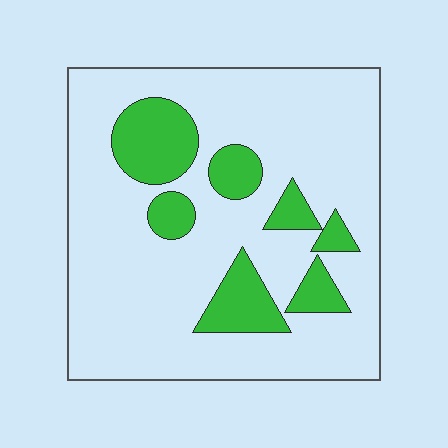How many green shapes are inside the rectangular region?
7.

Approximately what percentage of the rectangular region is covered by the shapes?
Approximately 20%.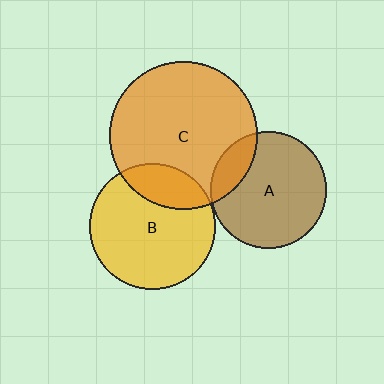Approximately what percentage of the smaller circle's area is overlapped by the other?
Approximately 15%.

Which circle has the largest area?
Circle C (orange).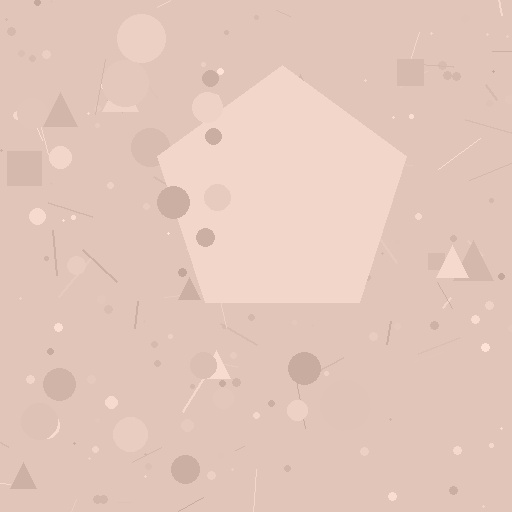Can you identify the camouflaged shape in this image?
The camouflaged shape is a pentagon.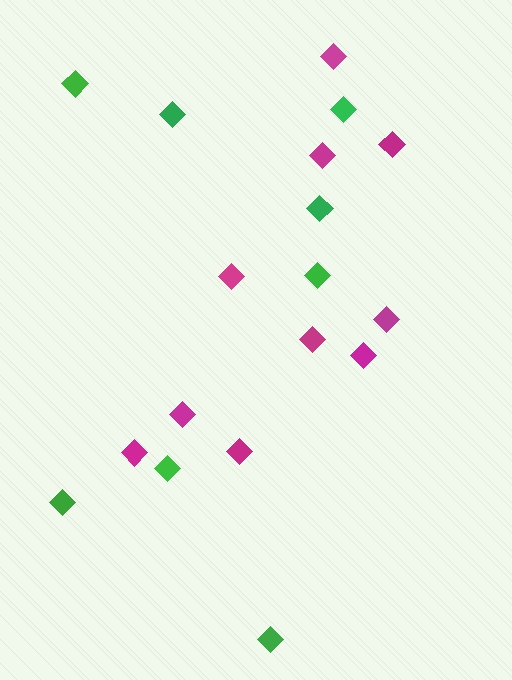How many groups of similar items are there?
There are 2 groups: one group of green diamonds (8) and one group of magenta diamonds (10).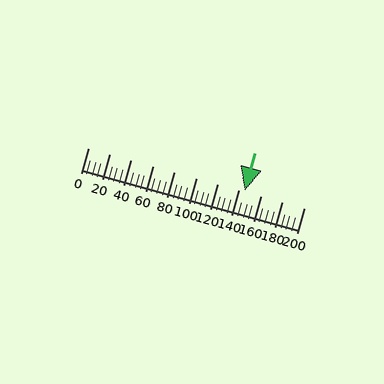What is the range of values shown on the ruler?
The ruler shows values from 0 to 200.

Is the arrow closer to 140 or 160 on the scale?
The arrow is closer to 140.